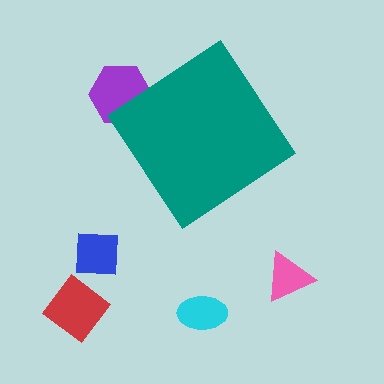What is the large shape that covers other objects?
A teal diamond.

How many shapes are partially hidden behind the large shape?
1 shape is partially hidden.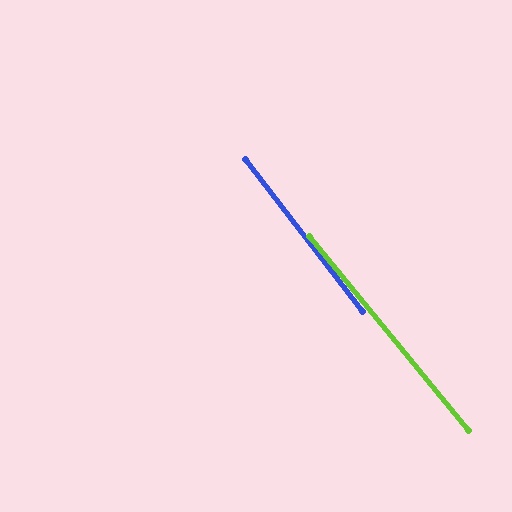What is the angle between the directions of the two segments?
Approximately 2 degrees.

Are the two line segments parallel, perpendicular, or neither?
Parallel — their directions differ by only 1.6°.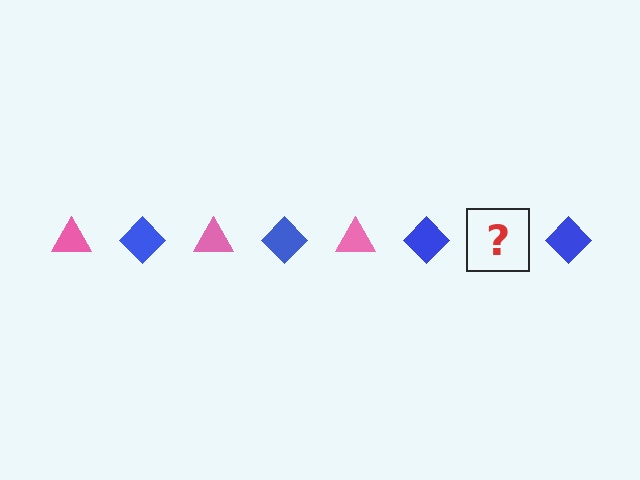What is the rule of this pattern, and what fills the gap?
The rule is that the pattern alternates between pink triangle and blue diamond. The gap should be filled with a pink triangle.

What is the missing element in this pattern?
The missing element is a pink triangle.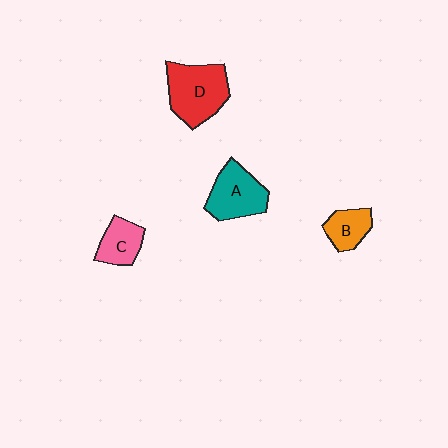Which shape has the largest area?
Shape D (red).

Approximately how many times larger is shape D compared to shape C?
Approximately 1.9 times.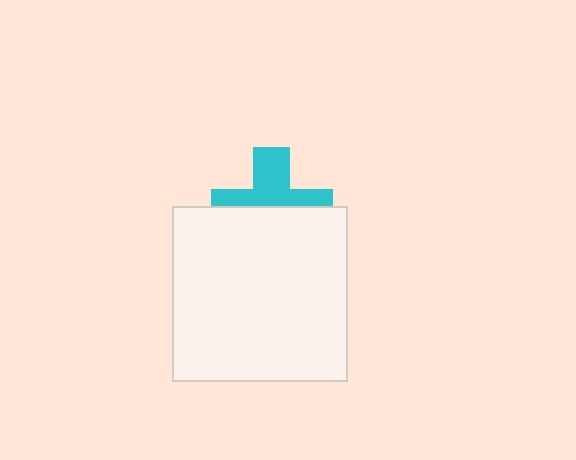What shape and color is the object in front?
The object in front is a white square.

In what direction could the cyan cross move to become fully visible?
The cyan cross could move up. That would shift it out from behind the white square entirely.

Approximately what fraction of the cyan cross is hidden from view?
Roughly 54% of the cyan cross is hidden behind the white square.